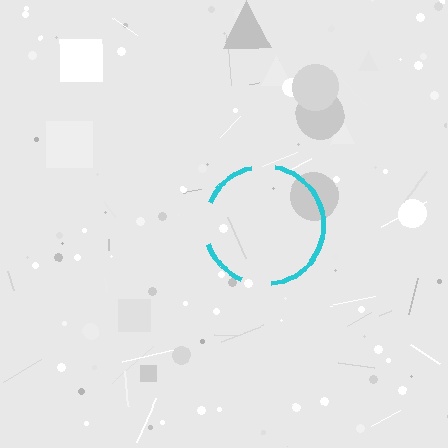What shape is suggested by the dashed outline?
The dashed outline suggests a circle.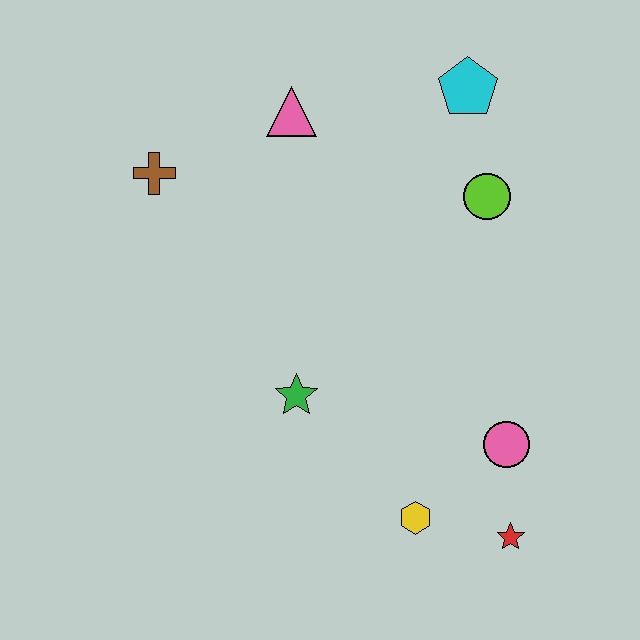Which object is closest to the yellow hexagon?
The red star is closest to the yellow hexagon.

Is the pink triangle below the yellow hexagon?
No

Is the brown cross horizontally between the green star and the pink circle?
No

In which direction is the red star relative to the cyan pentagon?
The red star is below the cyan pentagon.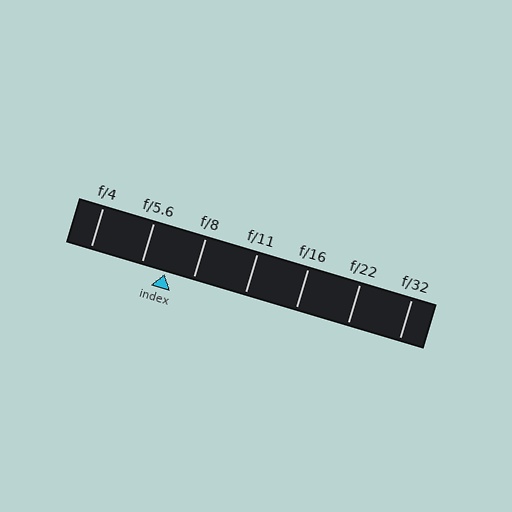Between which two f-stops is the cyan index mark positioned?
The index mark is between f/5.6 and f/8.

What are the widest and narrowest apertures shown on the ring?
The widest aperture shown is f/4 and the narrowest is f/32.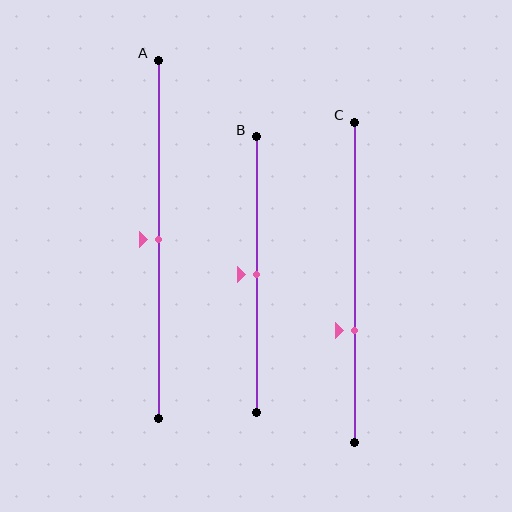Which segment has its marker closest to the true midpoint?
Segment A has its marker closest to the true midpoint.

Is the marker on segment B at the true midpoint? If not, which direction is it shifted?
Yes, the marker on segment B is at the true midpoint.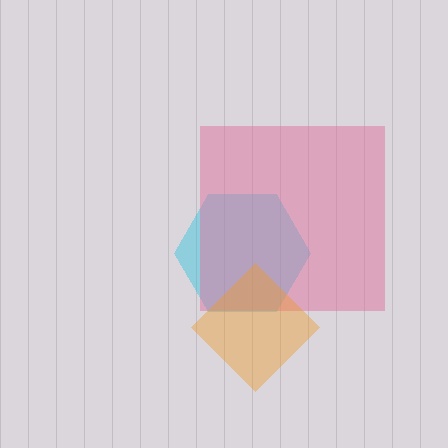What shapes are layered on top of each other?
The layered shapes are: a cyan hexagon, a pink square, an orange diamond.